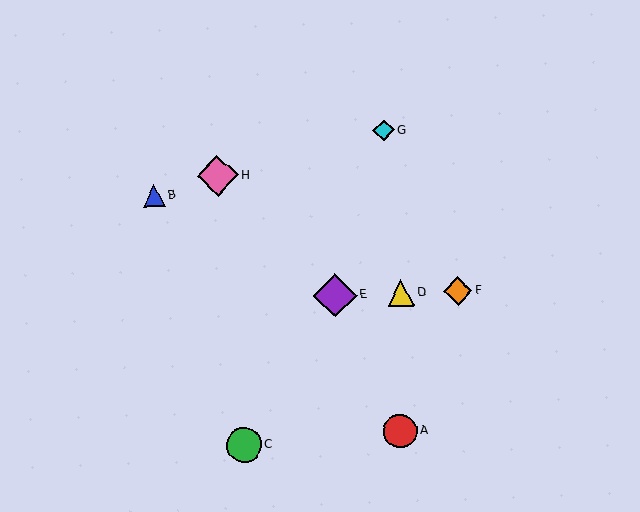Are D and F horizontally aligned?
Yes, both are at y≈293.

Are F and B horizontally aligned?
No, F is at y≈291 and B is at y≈196.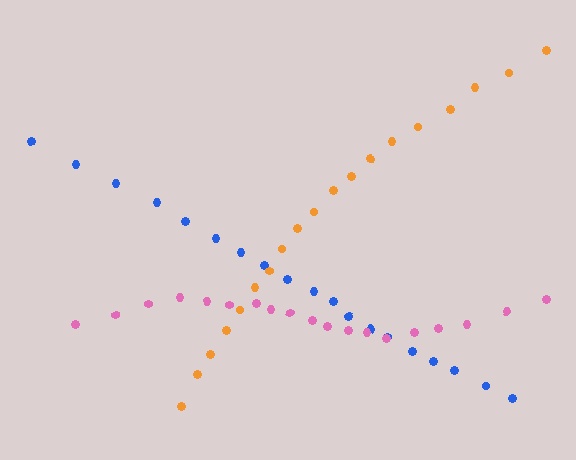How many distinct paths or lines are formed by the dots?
There are 3 distinct paths.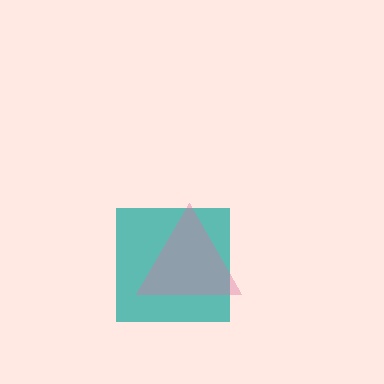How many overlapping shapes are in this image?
There are 2 overlapping shapes in the image.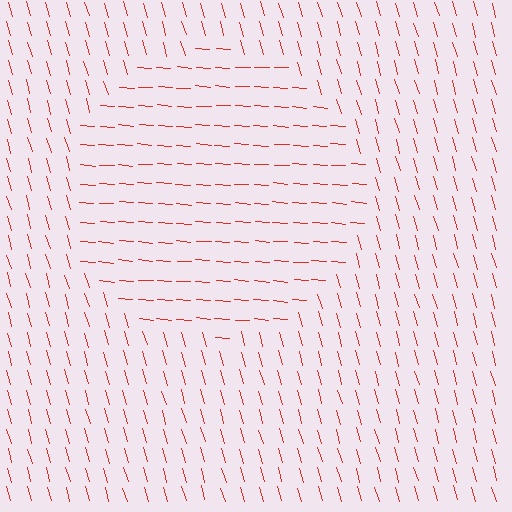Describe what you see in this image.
The image is filled with small red line segments. A circle region in the image has lines oriented differently from the surrounding lines, creating a visible texture boundary.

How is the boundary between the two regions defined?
The boundary is defined purely by a change in line orientation (approximately 70 degrees difference). All lines are the same color and thickness.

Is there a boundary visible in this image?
Yes, there is a texture boundary formed by a change in line orientation.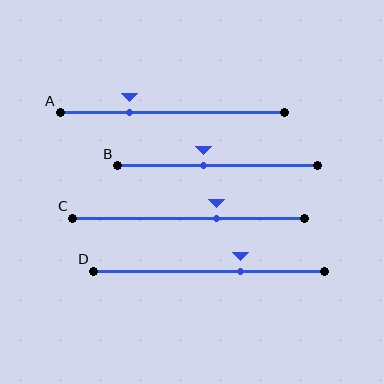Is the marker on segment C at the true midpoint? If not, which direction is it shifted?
No, the marker on segment C is shifted to the right by about 12% of the segment length.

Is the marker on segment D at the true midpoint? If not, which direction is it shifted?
No, the marker on segment D is shifted to the right by about 14% of the segment length.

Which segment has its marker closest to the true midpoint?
Segment B has its marker closest to the true midpoint.